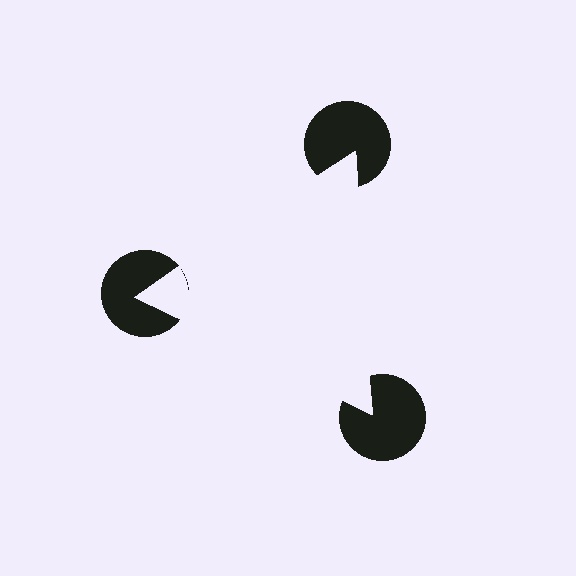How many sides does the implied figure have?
3 sides.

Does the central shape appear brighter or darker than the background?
It typically appears slightly brighter than the background, even though no actual brightness change is drawn.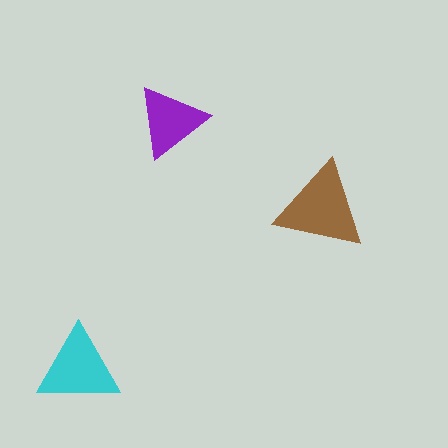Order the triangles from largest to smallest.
the brown one, the cyan one, the purple one.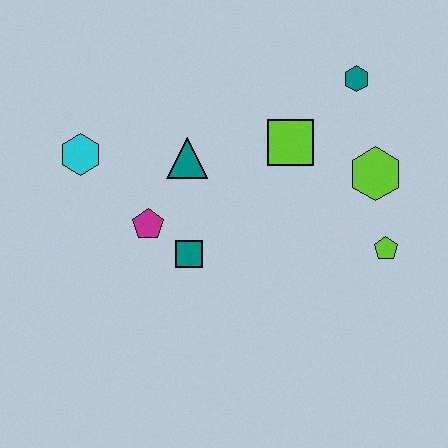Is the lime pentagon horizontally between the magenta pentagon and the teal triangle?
No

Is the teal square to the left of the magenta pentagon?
No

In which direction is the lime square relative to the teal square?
The lime square is above the teal square.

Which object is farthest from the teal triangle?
The lime pentagon is farthest from the teal triangle.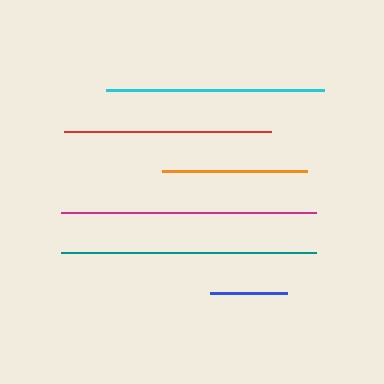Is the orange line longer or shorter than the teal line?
The teal line is longer than the orange line.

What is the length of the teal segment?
The teal segment is approximately 256 pixels long.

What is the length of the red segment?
The red segment is approximately 207 pixels long.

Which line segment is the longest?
The teal line is the longest at approximately 256 pixels.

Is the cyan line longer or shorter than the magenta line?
The magenta line is longer than the cyan line.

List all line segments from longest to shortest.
From longest to shortest: teal, magenta, cyan, red, orange, blue.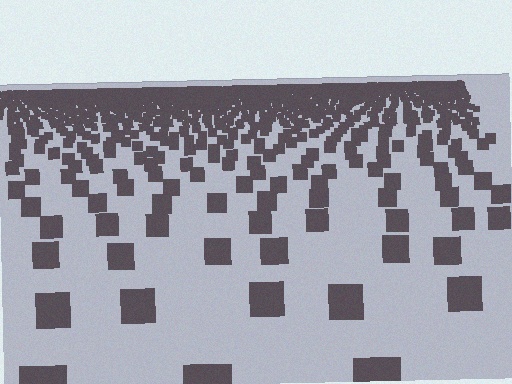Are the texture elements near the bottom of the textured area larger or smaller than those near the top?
Larger. Near the bottom, elements are closer to the viewer and appear at a bigger on-screen size.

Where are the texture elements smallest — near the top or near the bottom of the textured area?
Near the top.